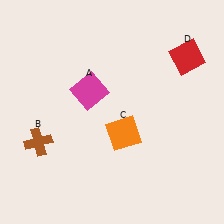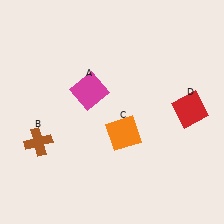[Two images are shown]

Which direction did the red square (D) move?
The red square (D) moved down.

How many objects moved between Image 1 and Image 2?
1 object moved between the two images.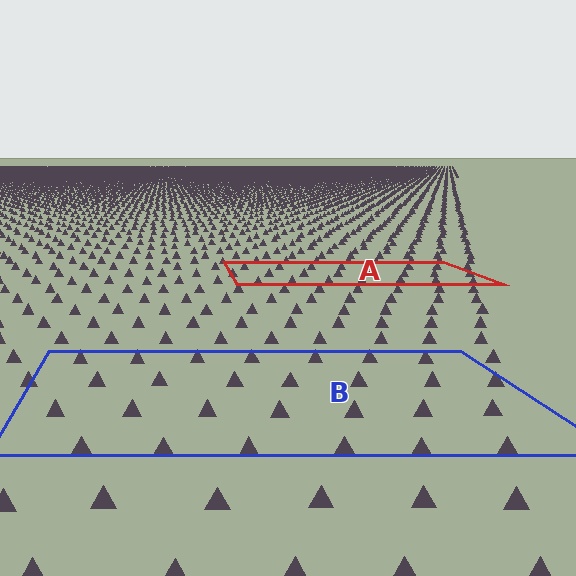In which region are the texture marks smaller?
The texture marks are smaller in region A, because it is farther away.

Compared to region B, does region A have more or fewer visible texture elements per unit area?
Region A has more texture elements per unit area — they are packed more densely because it is farther away.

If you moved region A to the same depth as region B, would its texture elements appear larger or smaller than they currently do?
They would appear larger. At a closer depth, the same texture elements are projected at a bigger on-screen size.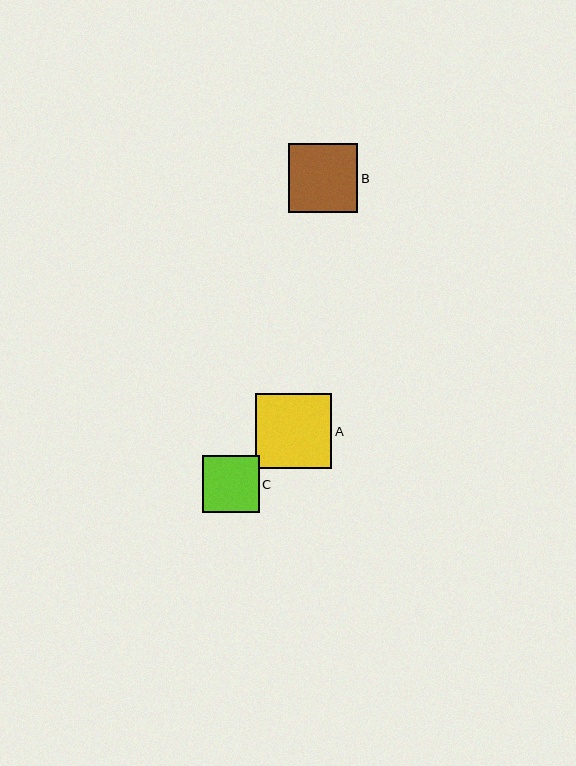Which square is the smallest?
Square C is the smallest with a size of approximately 57 pixels.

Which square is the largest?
Square A is the largest with a size of approximately 76 pixels.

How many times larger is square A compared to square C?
Square A is approximately 1.3 times the size of square C.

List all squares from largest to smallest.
From largest to smallest: A, B, C.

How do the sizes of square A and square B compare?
Square A and square B are approximately the same size.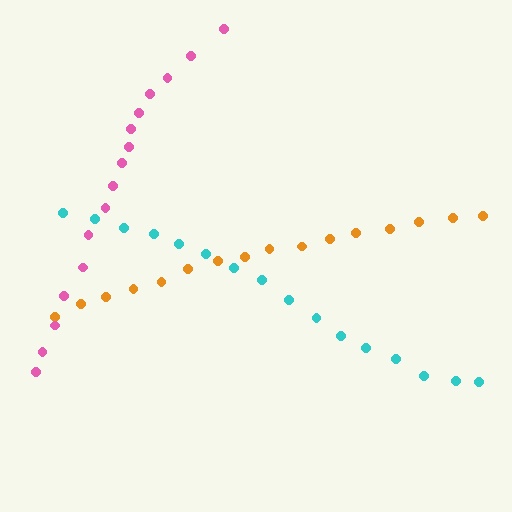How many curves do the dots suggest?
There are 3 distinct paths.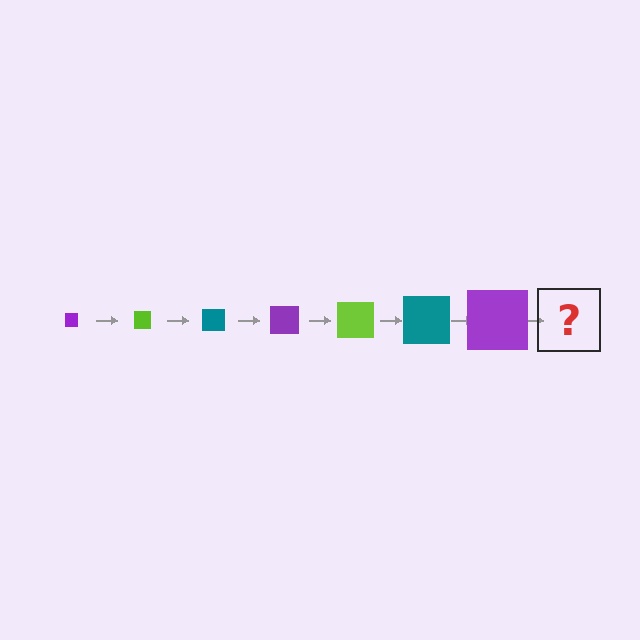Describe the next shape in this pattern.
It should be a lime square, larger than the previous one.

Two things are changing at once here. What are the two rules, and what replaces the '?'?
The two rules are that the square grows larger each step and the color cycles through purple, lime, and teal. The '?' should be a lime square, larger than the previous one.